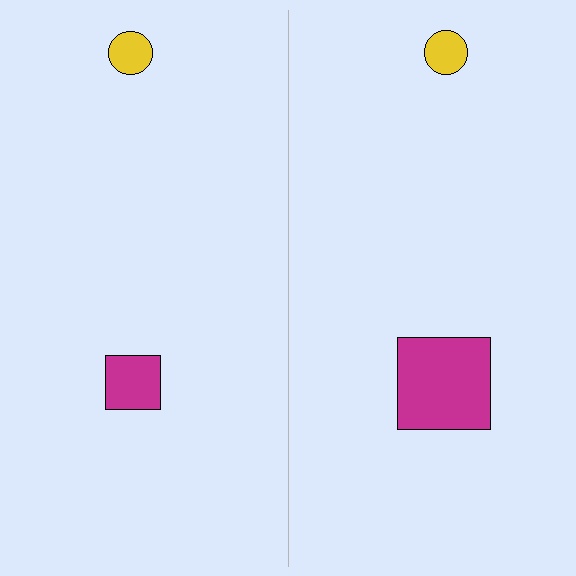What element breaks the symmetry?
The magenta square on the right side has a different size than its mirror counterpart.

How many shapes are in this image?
There are 4 shapes in this image.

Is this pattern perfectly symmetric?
No, the pattern is not perfectly symmetric. The magenta square on the right side has a different size than its mirror counterpart.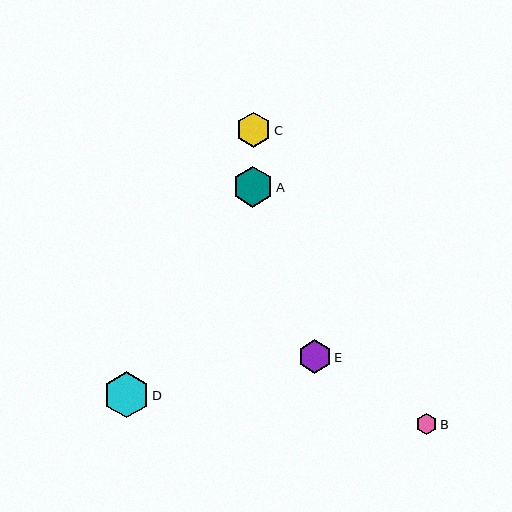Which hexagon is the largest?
Hexagon D is the largest with a size of approximately 46 pixels.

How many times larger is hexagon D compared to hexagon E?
Hexagon D is approximately 1.4 times the size of hexagon E.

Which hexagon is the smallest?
Hexagon B is the smallest with a size of approximately 21 pixels.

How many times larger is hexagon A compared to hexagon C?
Hexagon A is approximately 1.2 times the size of hexagon C.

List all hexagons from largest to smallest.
From largest to smallest: D, A, C, E, B.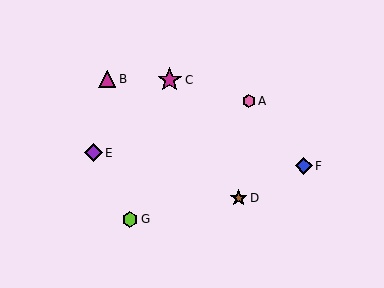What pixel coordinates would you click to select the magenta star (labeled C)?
Click at (170, 80) to select the magenta star C.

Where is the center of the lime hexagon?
The center of the lime hexagon is at (130, 219).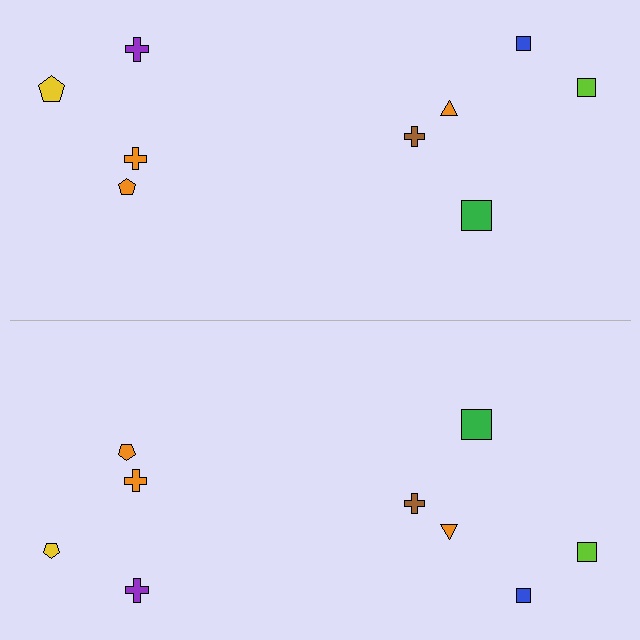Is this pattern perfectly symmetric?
No, the pattern is not perfectly symmetric. The yellow pentagon on the bottom side has a different size than its mirror counterpart.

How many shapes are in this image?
There are 18 shapes in this image.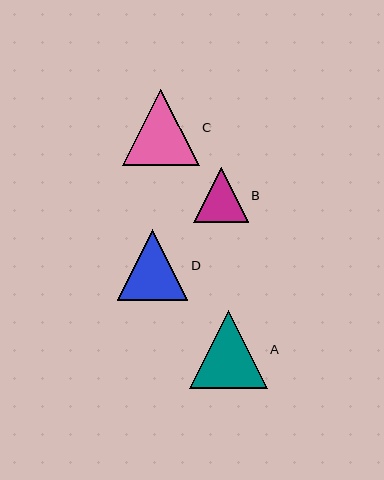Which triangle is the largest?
Triangle A is the largest with a size of approximately 78 pixels.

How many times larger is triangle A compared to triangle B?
Triangle A is approximately 1.4 times the size of triangle B.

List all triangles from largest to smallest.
From largest to smallest: A, C, D, B.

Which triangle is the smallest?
Triangle B is the smallest with a size of approximately 55 pixels.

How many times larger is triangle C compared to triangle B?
Triangle C is approximately 1.4 times the size of triangle B.